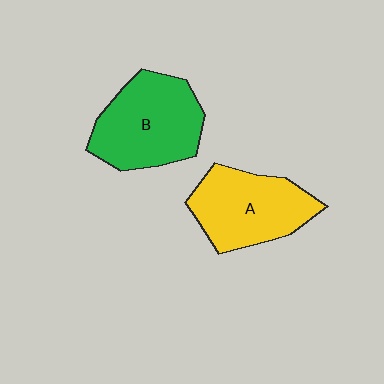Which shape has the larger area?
Shape B (green).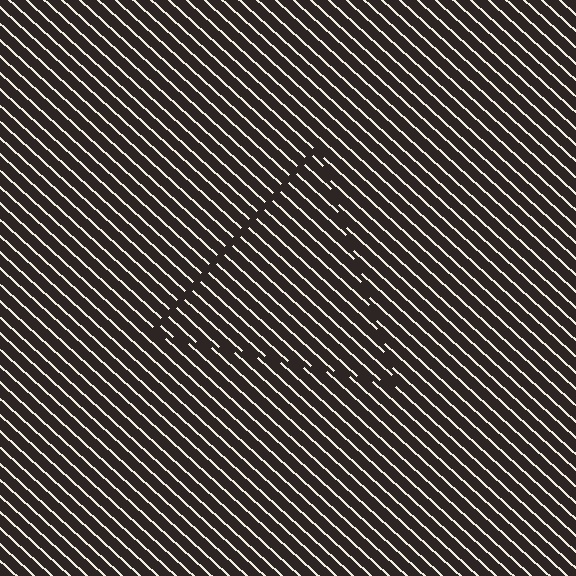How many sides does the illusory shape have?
3 sides — the line-ends trace a triangle.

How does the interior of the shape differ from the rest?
The interior of the shape contains the same grating, shifted by half a period — the contour is defined by the phase discontinuity where line-ends from the inner and outer gratings abut.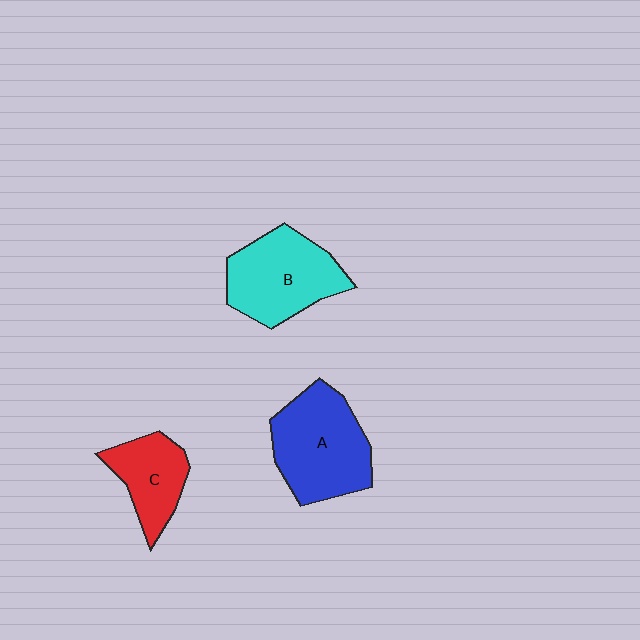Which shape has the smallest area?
Shape C (red).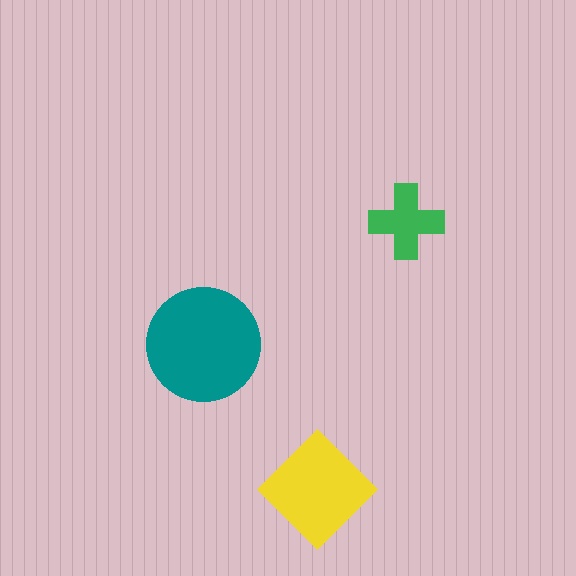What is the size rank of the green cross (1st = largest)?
3rd.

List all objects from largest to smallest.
The teal circle, the yellow diamond, the green cross.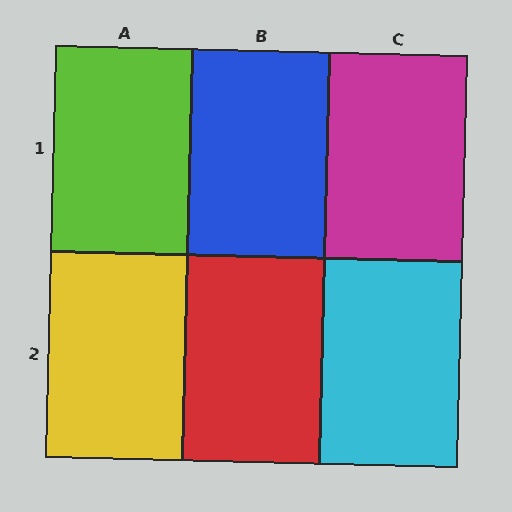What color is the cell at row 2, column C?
Cyan.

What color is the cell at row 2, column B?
Red.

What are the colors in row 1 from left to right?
Lime, blue, magenta.